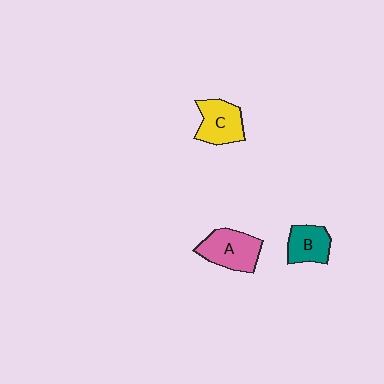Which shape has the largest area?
Shape A (pink).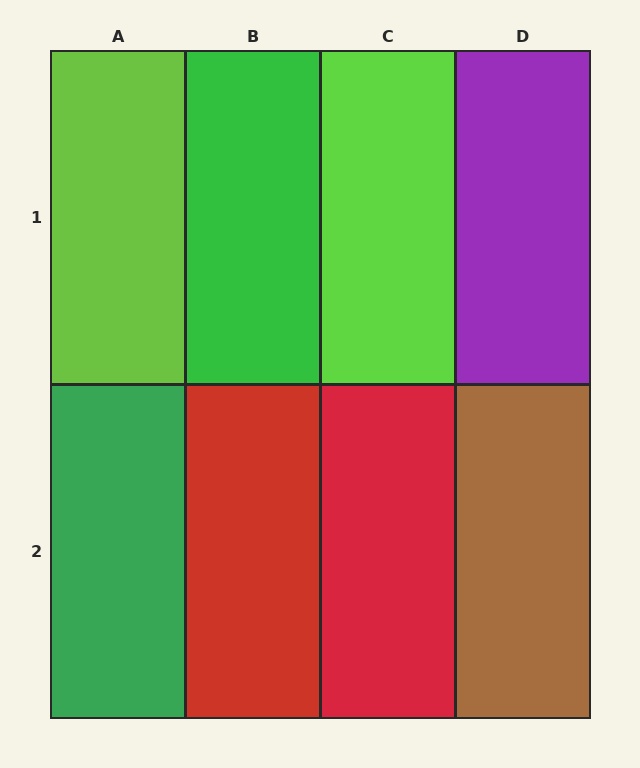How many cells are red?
2 cells are red.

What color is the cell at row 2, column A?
Green.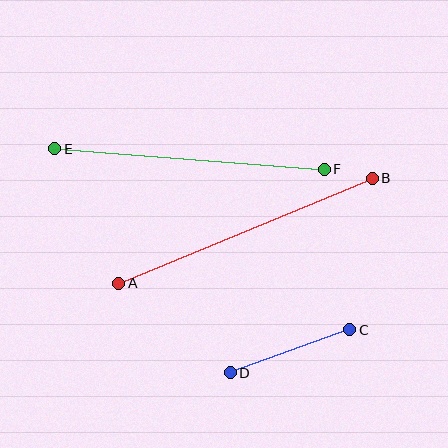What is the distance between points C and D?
The distance is approximately 127 pixels.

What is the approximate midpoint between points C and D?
The midpoint is at approximately (290, 351) pixels.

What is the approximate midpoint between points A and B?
The midpoint is at approximately (246, 231) pixels.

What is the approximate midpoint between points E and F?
The midpoint is at approximately (190, 159) pixels.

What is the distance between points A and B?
The distance is approximately 274 pixels.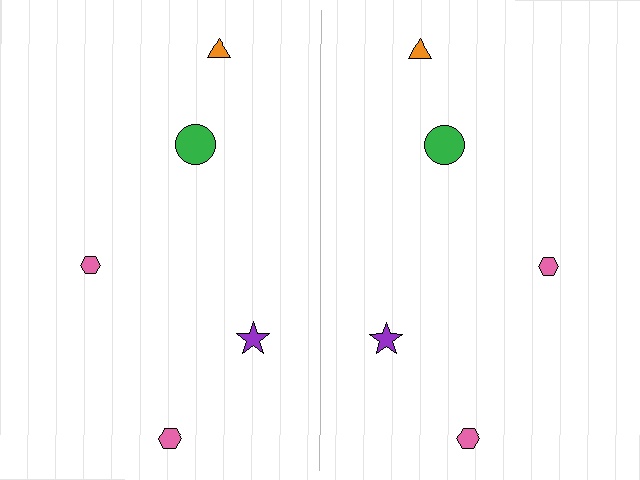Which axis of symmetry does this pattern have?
The pattern has a vertical axis of symmetry running through the center of the image.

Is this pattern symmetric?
Yes, this pattern has bilateral (reflection) symmetry.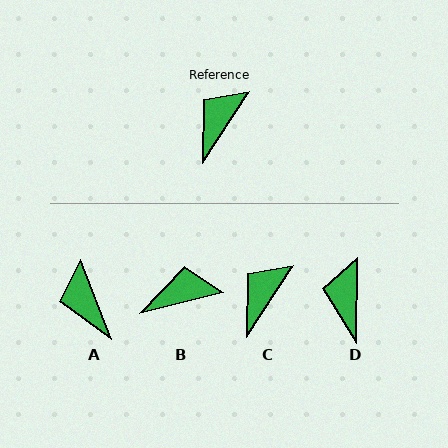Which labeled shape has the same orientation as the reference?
C.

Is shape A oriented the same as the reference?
No, it is off by about 54 degrees.